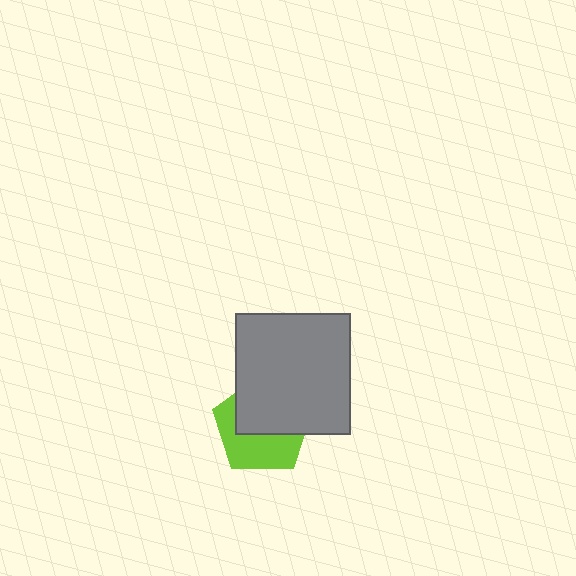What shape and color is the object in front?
The object in front is a gray rectangle.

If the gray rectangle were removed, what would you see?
You would see the complete lime pentagon.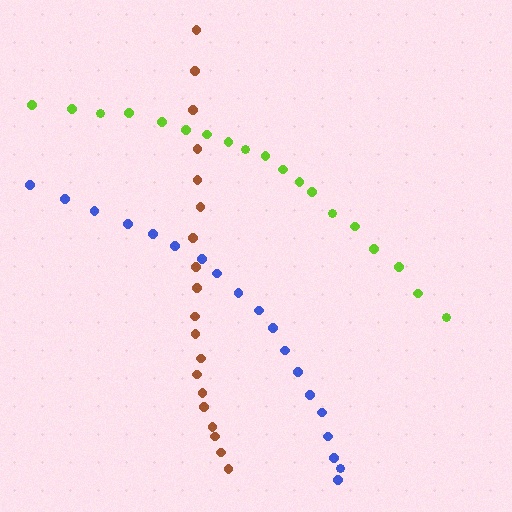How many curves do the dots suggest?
There are 3 distinct paths.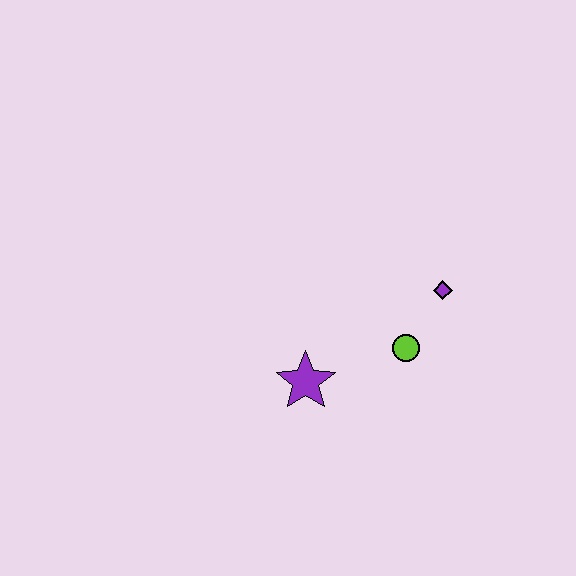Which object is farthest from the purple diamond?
The purple star is farthest from the purple diamond.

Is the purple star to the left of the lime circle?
Yes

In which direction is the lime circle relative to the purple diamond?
The lime circle is below the purple diamond.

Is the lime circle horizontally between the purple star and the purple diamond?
Yes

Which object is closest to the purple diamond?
The lime circle is closest to the purple diamond.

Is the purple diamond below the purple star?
No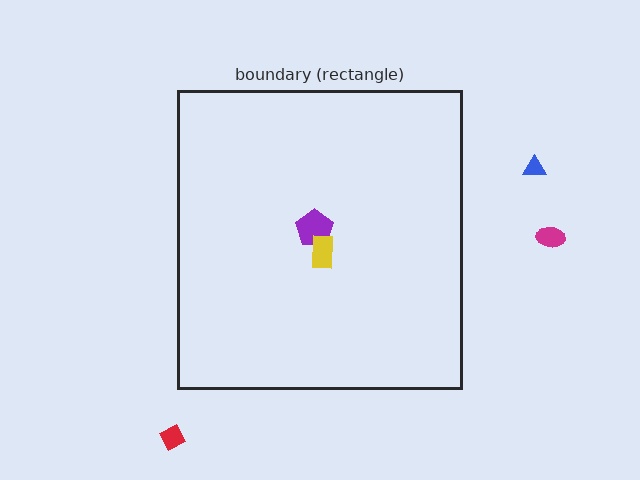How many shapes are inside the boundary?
2 inside, 3 outside.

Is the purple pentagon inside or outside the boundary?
Inside.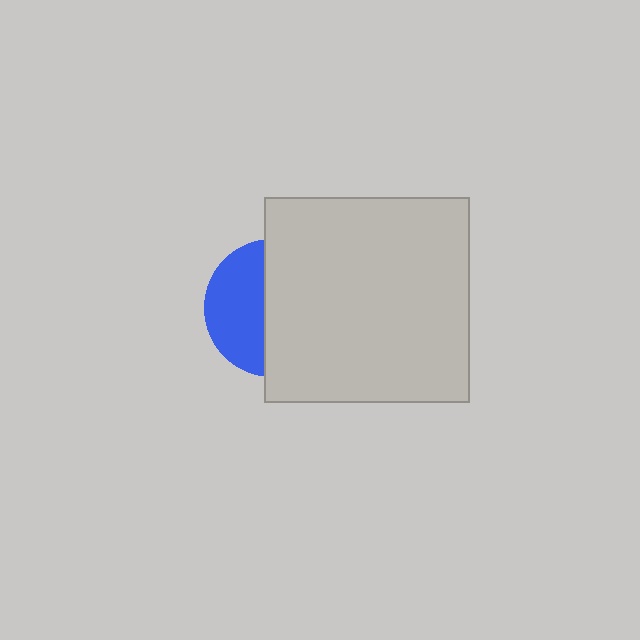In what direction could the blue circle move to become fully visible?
The blue circle could move left. That would shift it out from behind the light gray square entirely.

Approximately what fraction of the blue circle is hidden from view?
Roughly 58% of the blue circle is hidden behind the light gray square.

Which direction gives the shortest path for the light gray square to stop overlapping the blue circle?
Moving right gives the shortest separation.